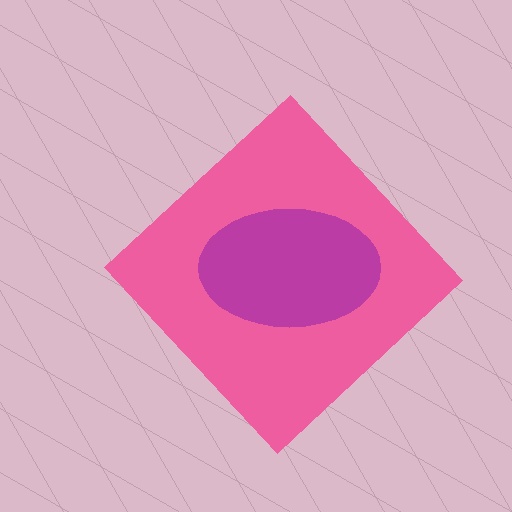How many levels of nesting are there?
2.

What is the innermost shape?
The magenta ellipse.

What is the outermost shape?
The pink diamond.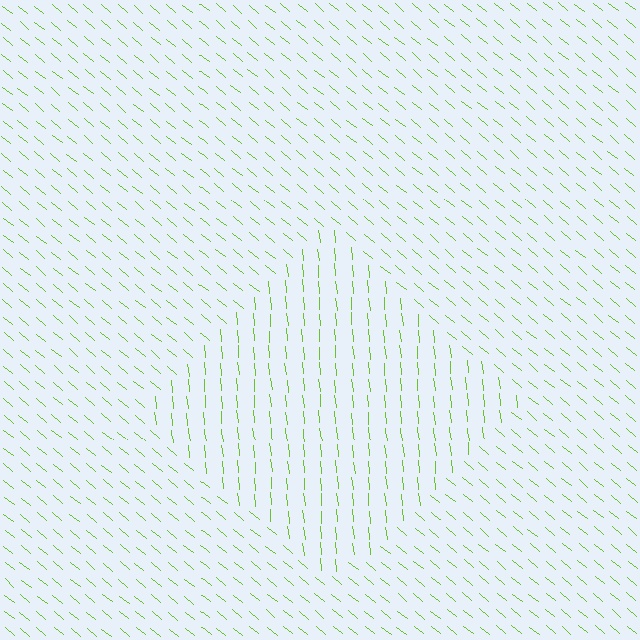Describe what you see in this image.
The image is filled with small lime line segments. A diamond region in the image has lines oriented differently from the surrounding lines, creating a visible texture boundary.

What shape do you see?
I see a diamond.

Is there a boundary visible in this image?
Yes, there is a texture boundary formed by a change in line orientation.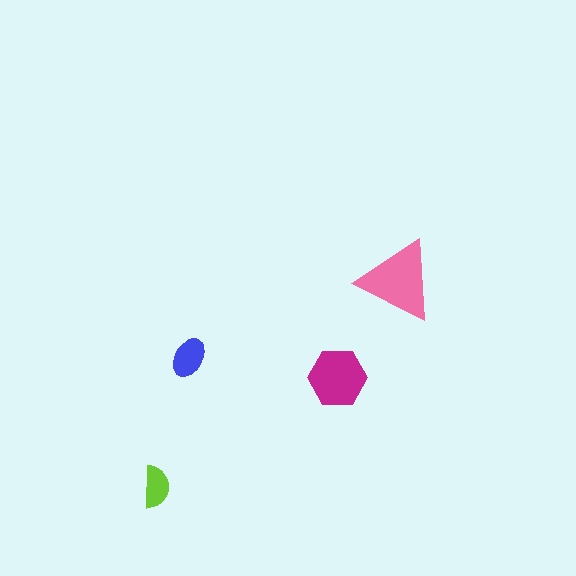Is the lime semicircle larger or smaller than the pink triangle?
Smaller.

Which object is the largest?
The pink triangle.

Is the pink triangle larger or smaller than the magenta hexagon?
Larger.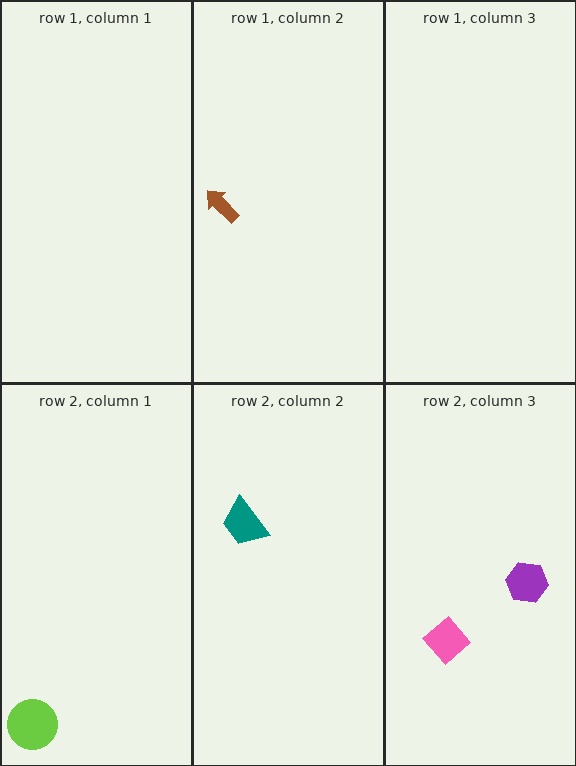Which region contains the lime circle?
The row 2, column 1 region.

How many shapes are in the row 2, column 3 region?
2.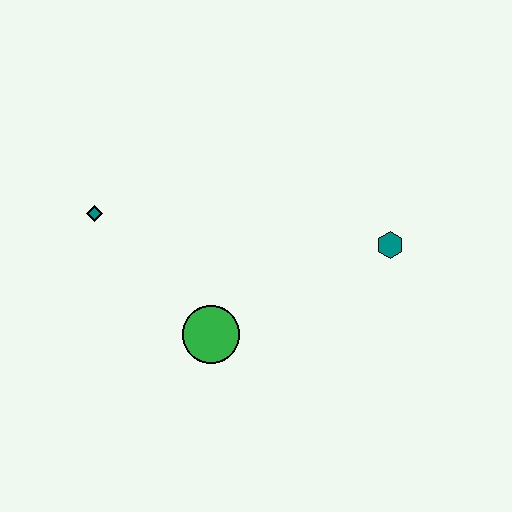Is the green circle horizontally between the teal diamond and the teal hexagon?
Yes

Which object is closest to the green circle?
The teal diamond is closest to the green circle.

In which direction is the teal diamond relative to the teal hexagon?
The teal diamond is to the left of the teal hexagon.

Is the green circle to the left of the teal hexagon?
Yes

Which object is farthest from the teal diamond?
The teal hexagon is farthest from the teal diamond.